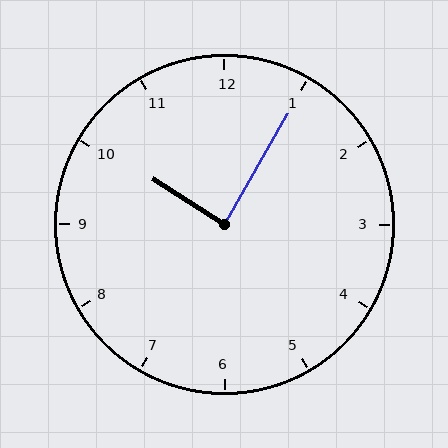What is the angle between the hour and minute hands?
Approximately 88 degrees.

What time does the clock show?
10:05.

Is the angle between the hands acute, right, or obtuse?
It is right.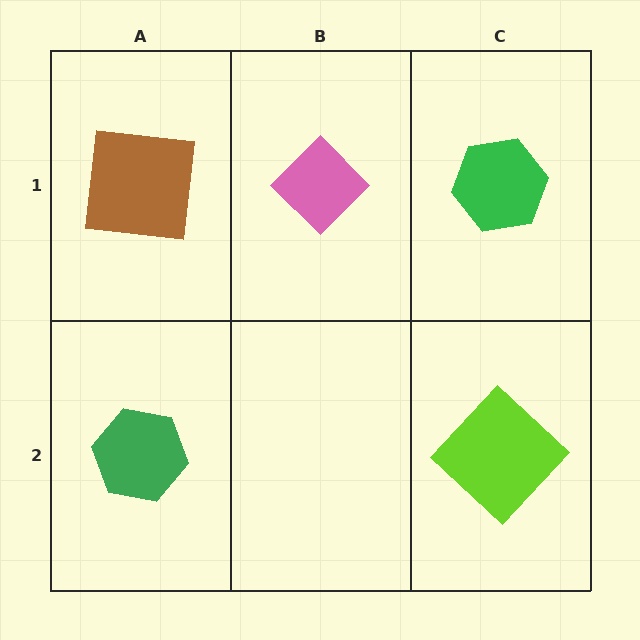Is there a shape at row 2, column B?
No, that cell is empty.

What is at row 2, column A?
A green hexagon.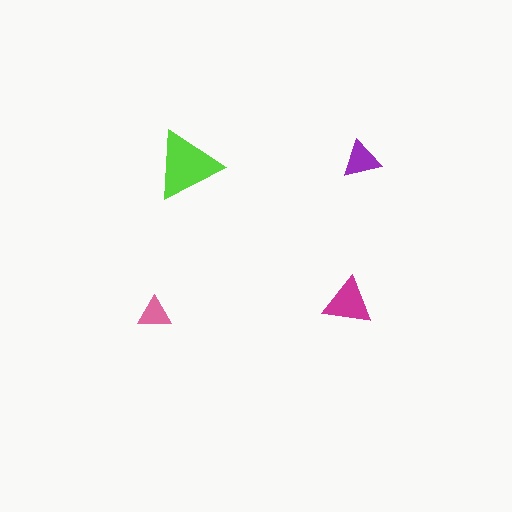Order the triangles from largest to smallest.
the lime one, the magenta one, the purple one, the pink one.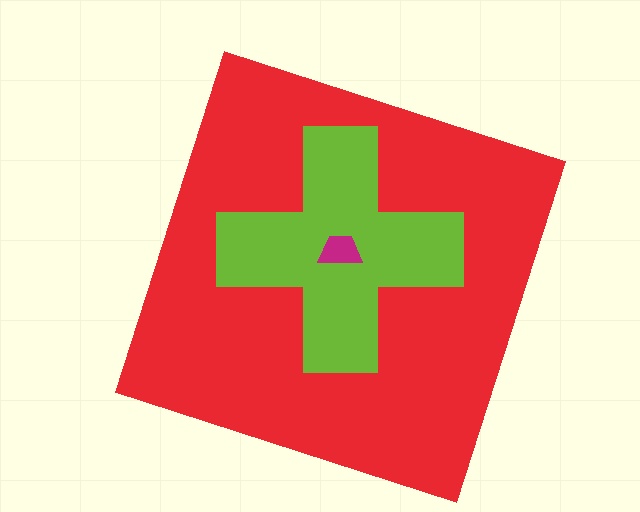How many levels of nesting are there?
3.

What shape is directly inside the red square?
The lime cross.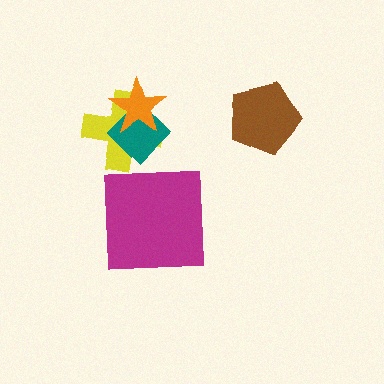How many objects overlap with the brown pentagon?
0 objects overlap with the brown pentagon.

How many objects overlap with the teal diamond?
2 objects overlap with the teal diamond.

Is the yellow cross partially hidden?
Yes, it is partially covered by another shape.